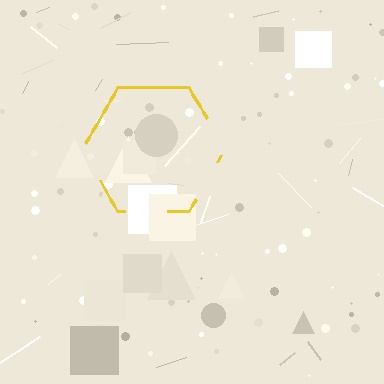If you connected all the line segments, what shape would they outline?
They would outline a hexagon.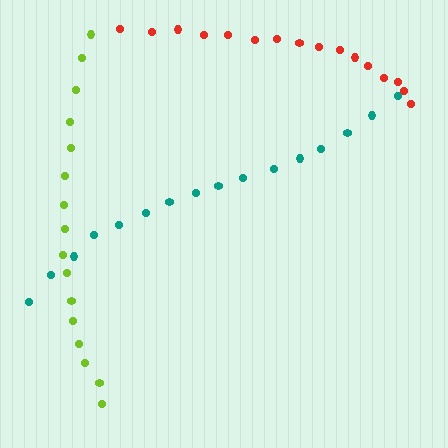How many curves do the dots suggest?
There are 3 distinct paths.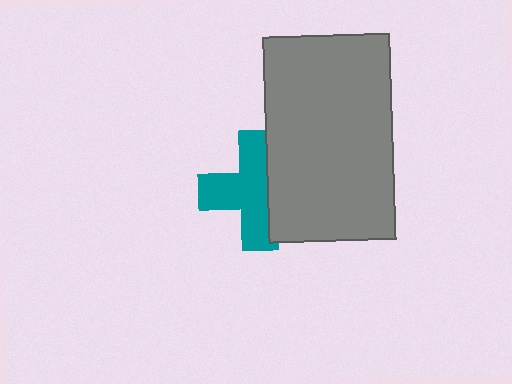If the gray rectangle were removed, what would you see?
You would see the complete teal cross.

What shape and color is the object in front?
The object in front is a gray rectangle.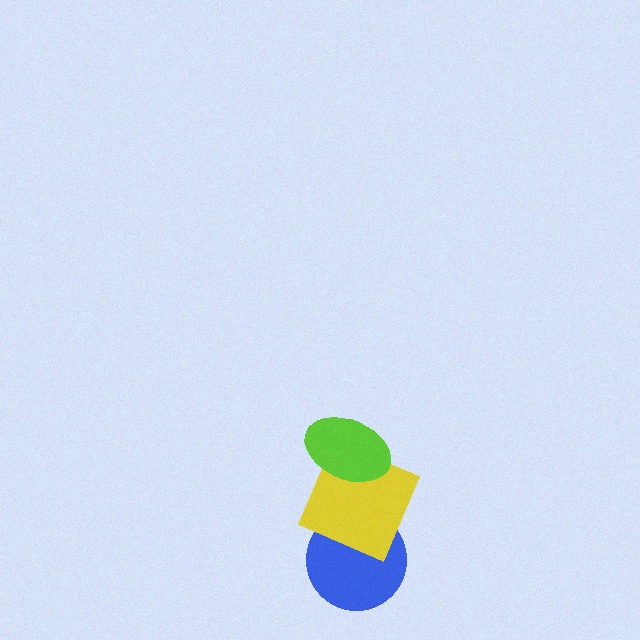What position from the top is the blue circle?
The blue circle is 3rd from the top.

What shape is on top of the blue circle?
The yellow square is on top of the blue circle.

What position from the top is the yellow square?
The yellow square is 2nd from the top.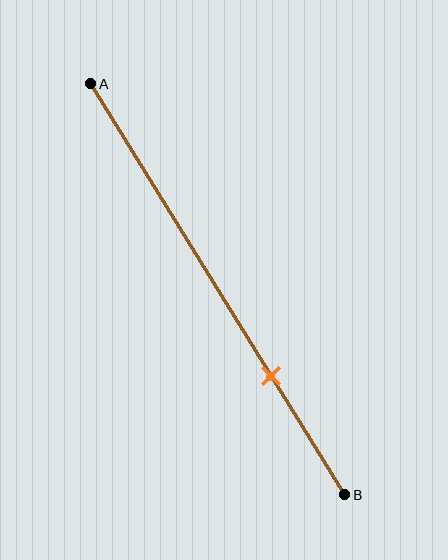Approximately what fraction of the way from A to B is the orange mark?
The orange mark is approximately 70% of the way from A to B.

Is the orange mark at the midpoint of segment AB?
No, the mark is at about 70% from A, not at the 50% midpoint.